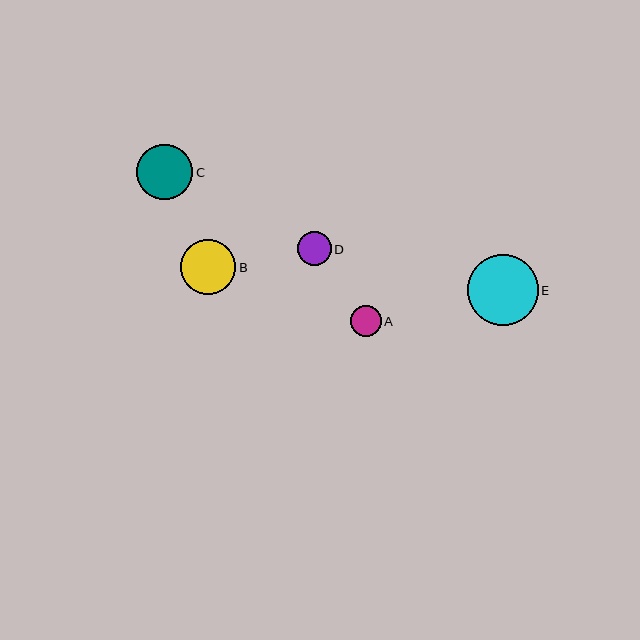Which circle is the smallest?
Circle A is the smallest with a size of approximately 31 pixels.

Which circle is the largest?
Circle E is the largest with a size of approximately 71 pixels.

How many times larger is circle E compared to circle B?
Circle E is approximately 1.3 times the size of circle B.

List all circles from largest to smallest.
From largest to smallest: E, C, B, D, A.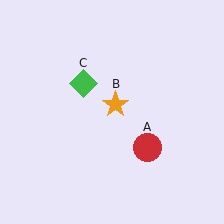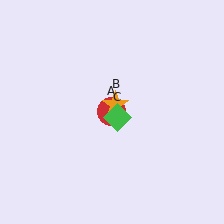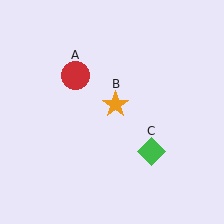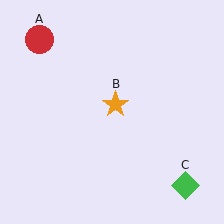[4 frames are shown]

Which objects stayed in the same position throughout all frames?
Orange star (object B) remained stationary.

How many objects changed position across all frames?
2 objects changed position: red circle (object A), green diamond (object C).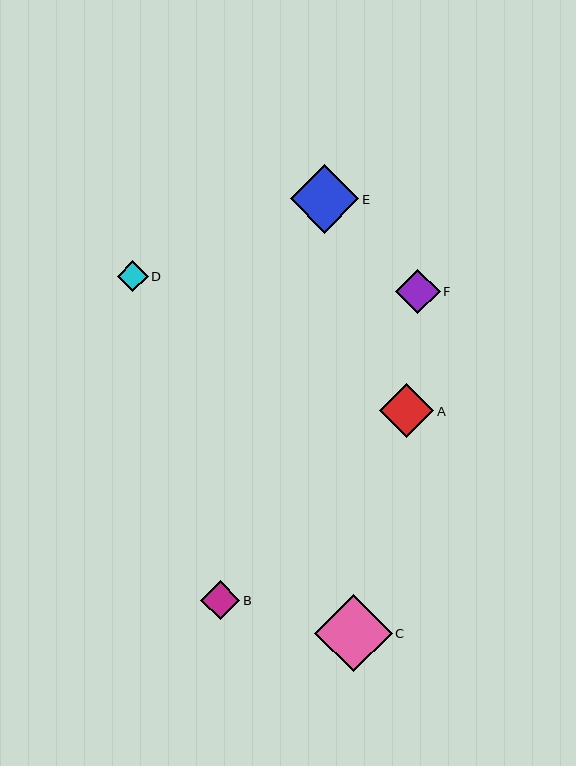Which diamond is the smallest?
Diamond D is the smallest with a size of approximately 31 pixels.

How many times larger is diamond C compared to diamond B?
Diamond C is approximately 2.0 times the size of diamond B.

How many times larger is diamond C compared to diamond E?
Diamond C is approximately 1.1 times the size of diamond E.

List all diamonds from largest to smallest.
From largest to smallest: C, E, A, F, B, D.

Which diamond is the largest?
Diamond C is the largest with a size of approximately 78 pixels.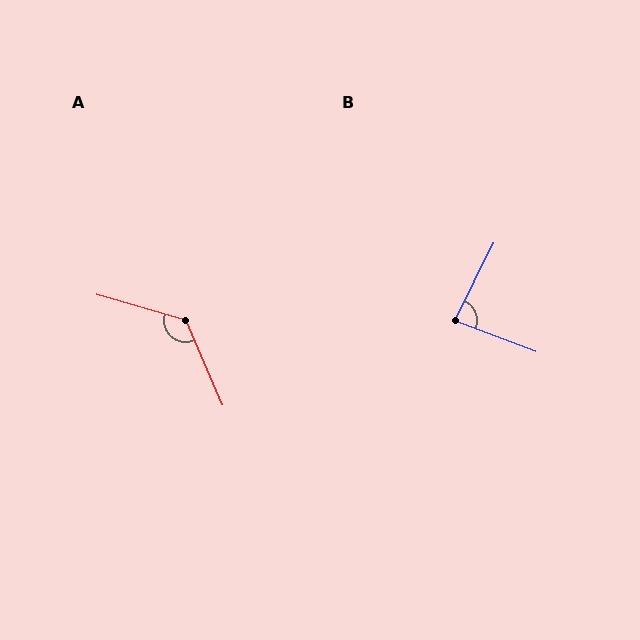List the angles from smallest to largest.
B (84°), A (129°).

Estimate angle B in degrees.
Approximately 84 degrees.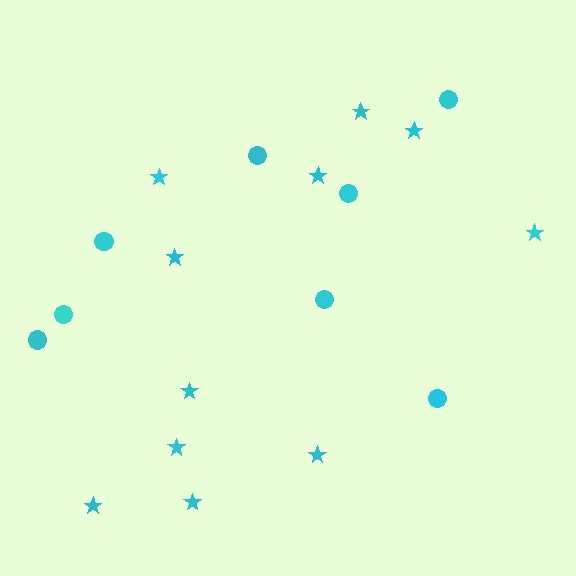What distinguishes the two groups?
There are 2 groups: one group of circles (8) and one group of stars (11).